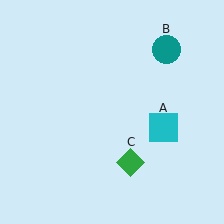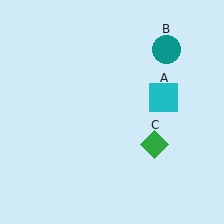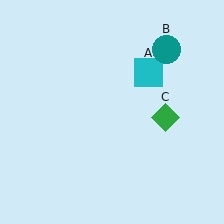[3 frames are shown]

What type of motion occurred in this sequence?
The cyan square (object A), green diamond (object C) rotated counterclockwise around the center of the scene.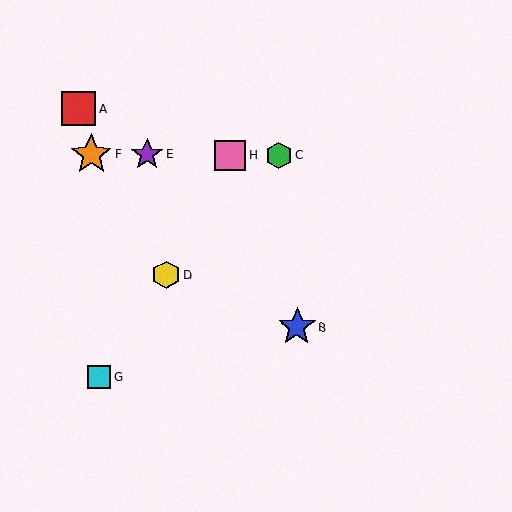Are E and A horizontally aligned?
No, E is at y≈155 and A is at y≈108.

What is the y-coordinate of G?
Object G is at y≈377.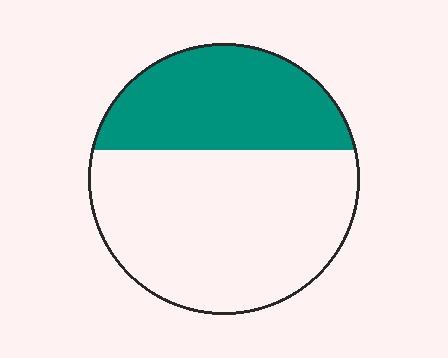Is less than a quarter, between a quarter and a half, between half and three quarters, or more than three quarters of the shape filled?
Between a quarter and a half.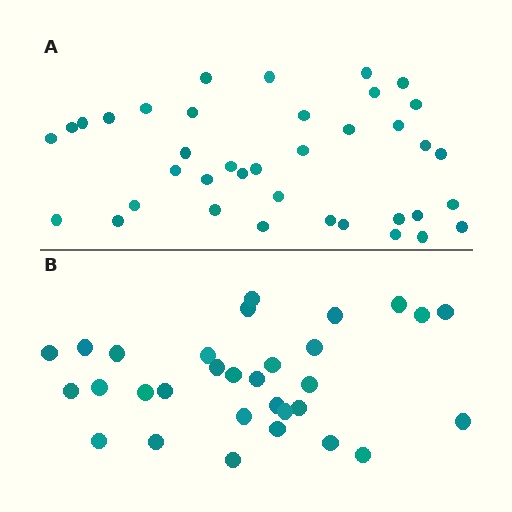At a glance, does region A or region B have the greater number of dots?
Region A (the top region) has more dots.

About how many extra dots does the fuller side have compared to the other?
Region A has roughly 8 or so more dots than region B.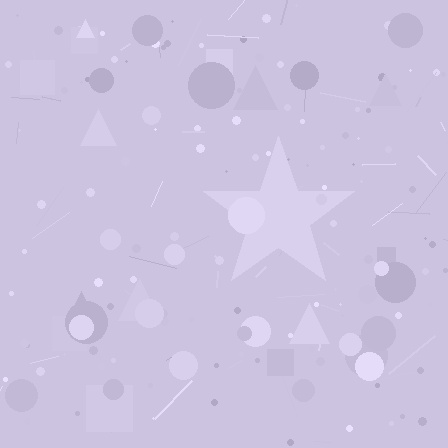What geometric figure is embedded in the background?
A star is embedded in the background.